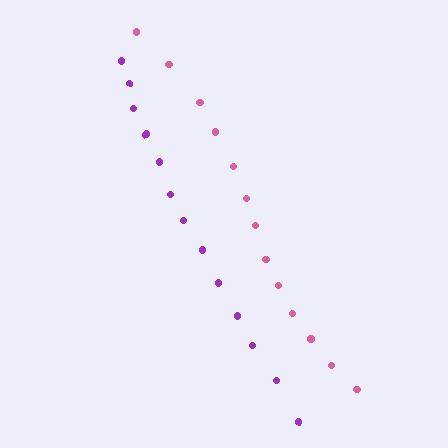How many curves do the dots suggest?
There are 2 distinct paths.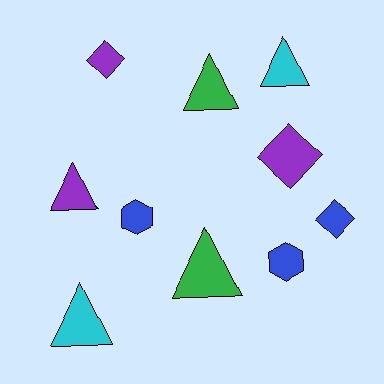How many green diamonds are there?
There are no green diamonds.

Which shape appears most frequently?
Triangle, with 5 objects.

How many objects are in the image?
There are 10 objects.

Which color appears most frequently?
Blue, with 3 objects.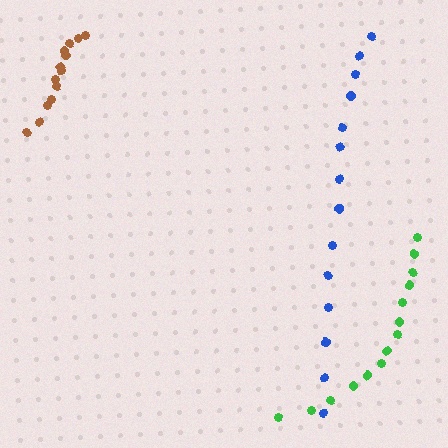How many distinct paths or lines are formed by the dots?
There are 3 distinct paths.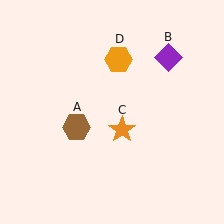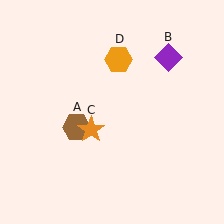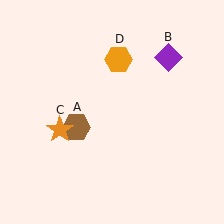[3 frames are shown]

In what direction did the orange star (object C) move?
The orange star (object C) moved left.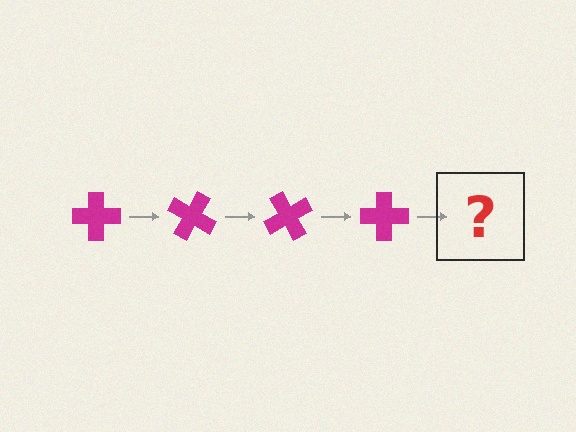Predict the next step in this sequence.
The next step is a magenta cross rotated 120 degrees.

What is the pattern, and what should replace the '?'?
The pattern is that the cross rotates 30 degrees each step. The '?' should be a magenta cross rotated 120 degrees.